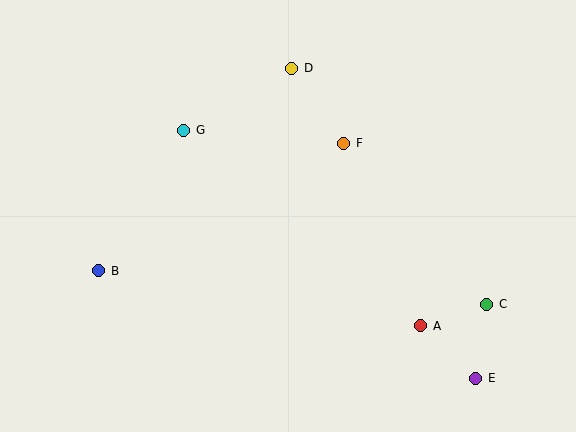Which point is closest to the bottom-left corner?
Point B is closest to the bottom-left corner.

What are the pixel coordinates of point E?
Point E is at (476, 378).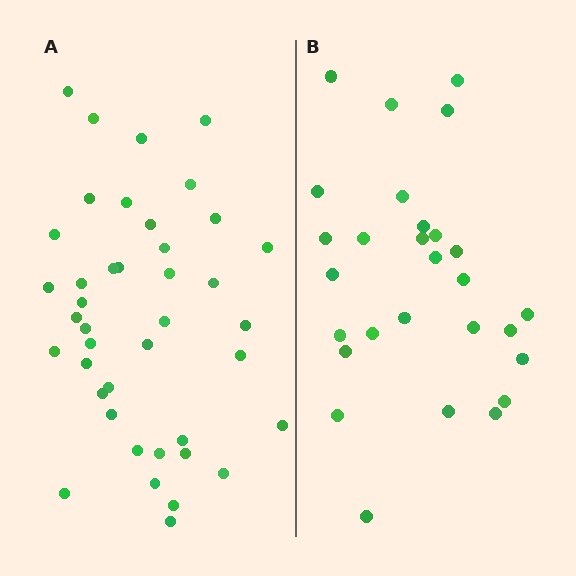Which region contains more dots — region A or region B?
Region A (the left region) has more dots.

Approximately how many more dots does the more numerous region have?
Region A has approximately 15 more dots than region B.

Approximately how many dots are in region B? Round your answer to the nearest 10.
About 30 dots. (The exact count is 28, which rounds to 30.)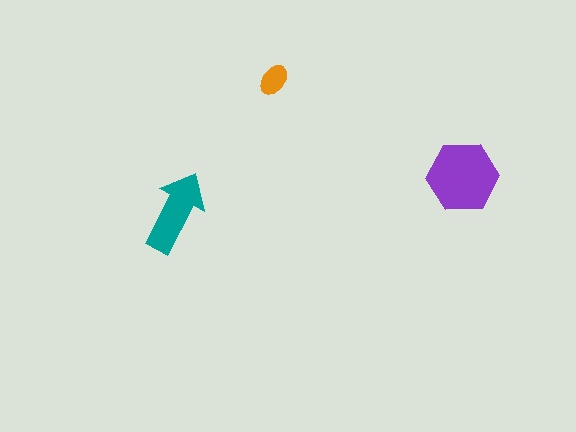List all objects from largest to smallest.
The purple hexagon, the teal arrow, the orange ellipse.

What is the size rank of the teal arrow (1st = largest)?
2nd.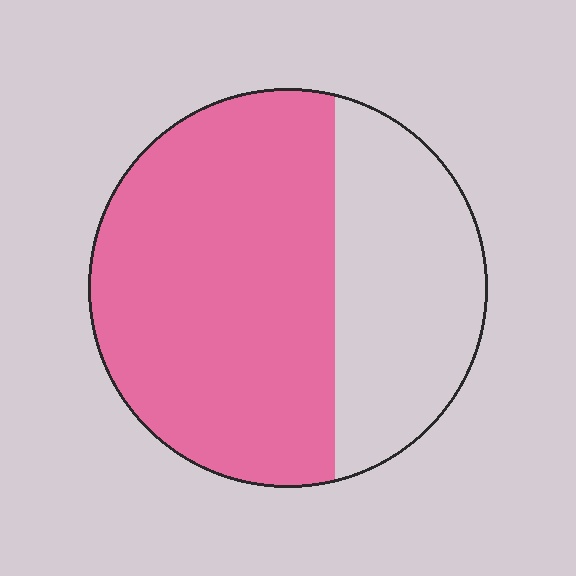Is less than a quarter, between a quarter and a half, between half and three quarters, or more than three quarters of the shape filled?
Between half and three quarters.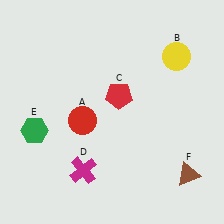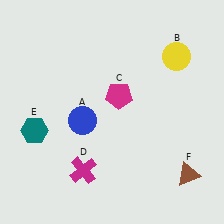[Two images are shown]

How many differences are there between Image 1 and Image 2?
There are 3 differences between the two images.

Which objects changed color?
A changed from red to blue. C changed from red to magenta. E changed from green to teal.